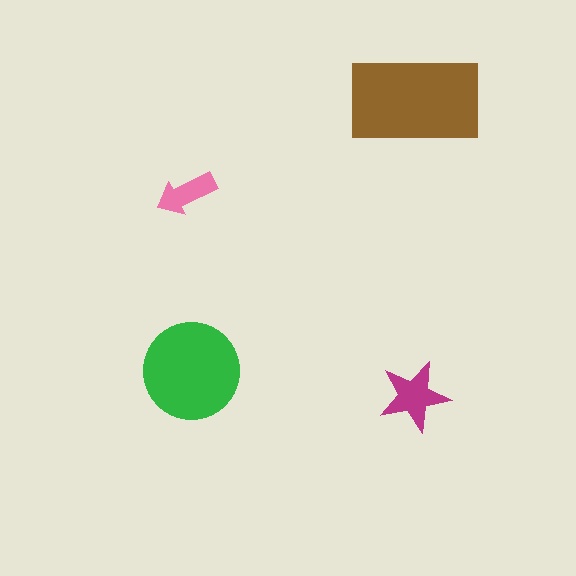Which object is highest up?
The brown rectangle is topmost.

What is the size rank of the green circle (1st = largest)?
2nd.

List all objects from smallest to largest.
The pink arrow, the magenta star, the green circle, the brown rectangle.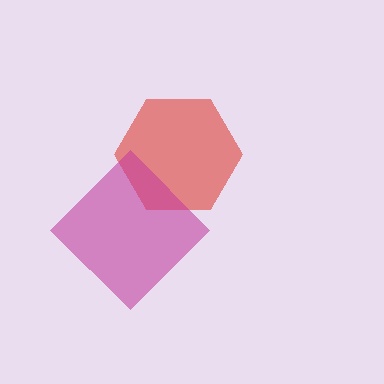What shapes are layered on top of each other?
The layered shapes are: a red hexagon, a magenta diamond.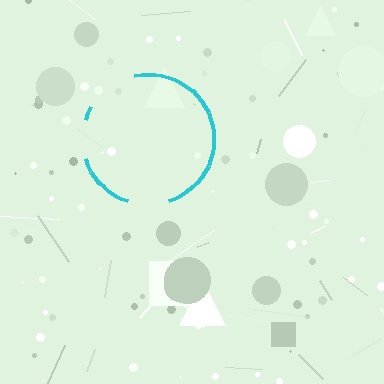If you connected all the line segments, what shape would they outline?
They would outline a circle.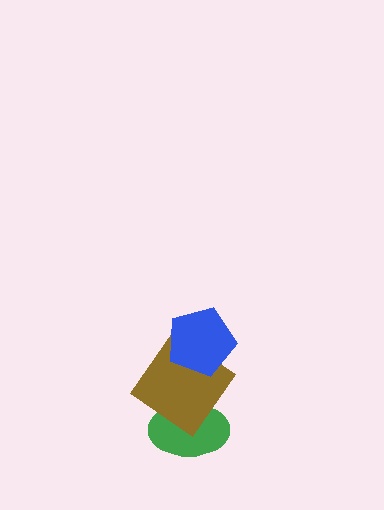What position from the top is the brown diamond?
The brown diamond is 2nd from the top.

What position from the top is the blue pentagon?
The blue pentagon is 1st from the top.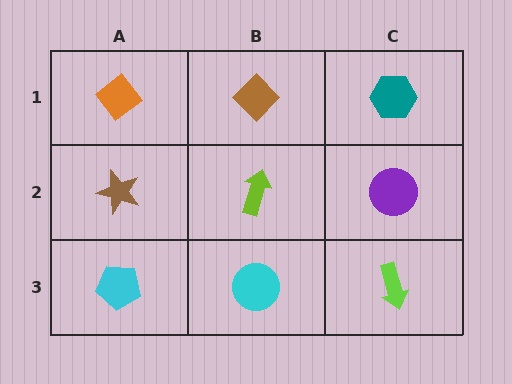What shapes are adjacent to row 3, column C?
A purple circle (row 2, column C), a cyan circle (row 3, column B).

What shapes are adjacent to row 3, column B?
A lime arrow (row 2, column B), a cyan pentagon (row 3, column A), a lime arrow (row 3, column C).